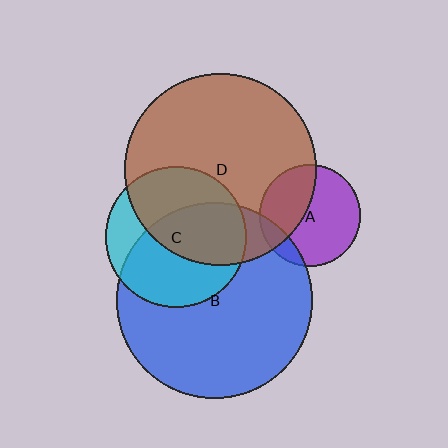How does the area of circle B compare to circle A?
Approximately 3.7 times.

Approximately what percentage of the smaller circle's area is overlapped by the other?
Approximately 55%.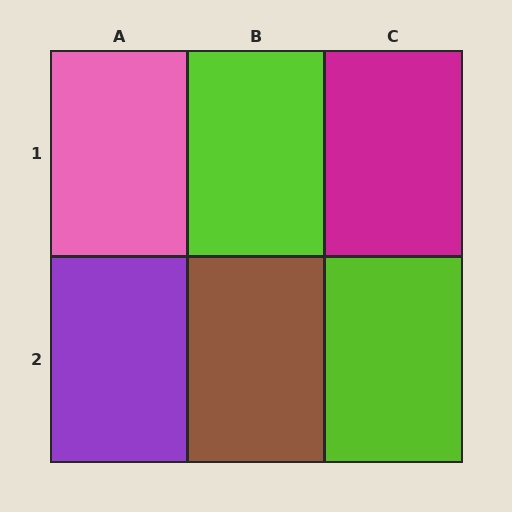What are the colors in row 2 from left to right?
Purple, brown, lime.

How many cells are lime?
2 cells are lime.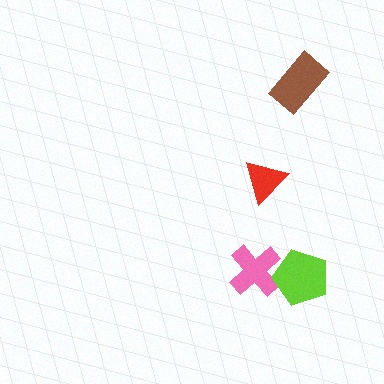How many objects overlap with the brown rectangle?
0 objects overlap with the brown rectangle.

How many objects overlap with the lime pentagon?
1 object overlaps with the lime pentagon.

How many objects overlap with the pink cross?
1 object overlaps with the pink cross.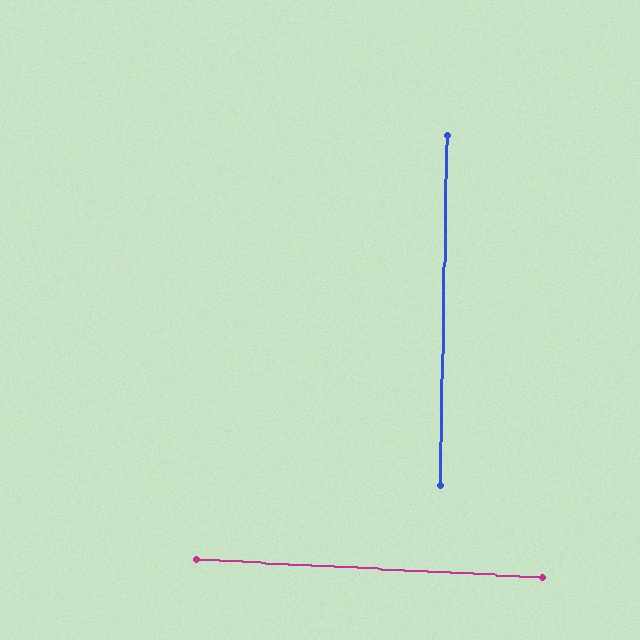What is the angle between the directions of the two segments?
Approximately 88 degrees.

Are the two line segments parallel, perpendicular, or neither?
Perpendicular — they meet at approximately 88°.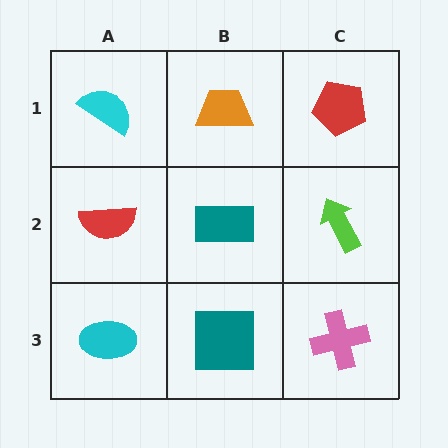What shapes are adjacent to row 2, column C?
A red pentagon (row 1, column C), a pink cross (row 3, column C), a teal rectangle (row 2, column B).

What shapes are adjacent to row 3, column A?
A red semicircle (row 2, column A), a teal square (row 3, column B).